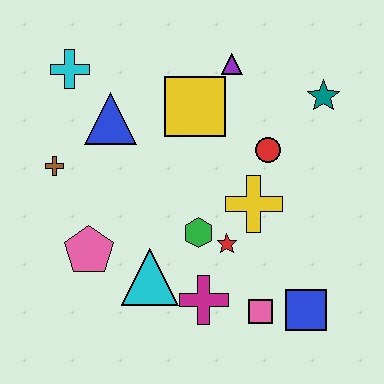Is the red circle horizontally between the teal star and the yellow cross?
Yes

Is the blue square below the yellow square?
Yes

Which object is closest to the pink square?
The blue square is closest to the pink square.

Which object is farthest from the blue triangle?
The blue square is farthest from the blue triangle.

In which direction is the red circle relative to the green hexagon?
The red circle is above the green hexagon.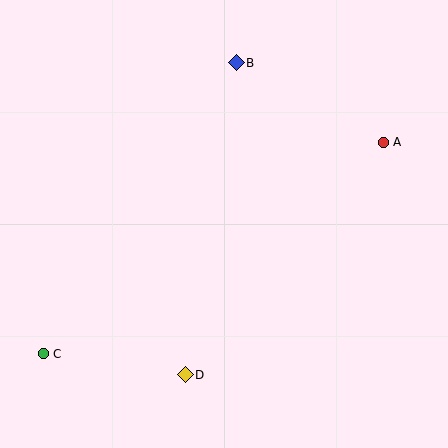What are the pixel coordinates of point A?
Point A is at (383, 142).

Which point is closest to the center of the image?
Point D at (185, 375) is closest to the center.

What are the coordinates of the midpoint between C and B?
The midpoint between C and B is at (140, 208).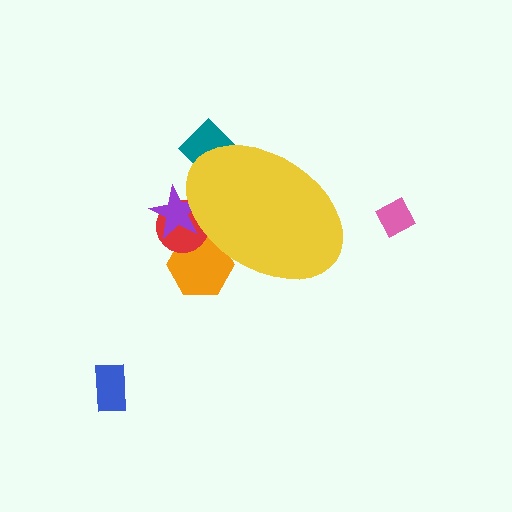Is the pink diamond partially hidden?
No, the pink diamond is fully visible.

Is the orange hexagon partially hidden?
Yes, the orange hexagon is partially hidden behind the yellow ellipse.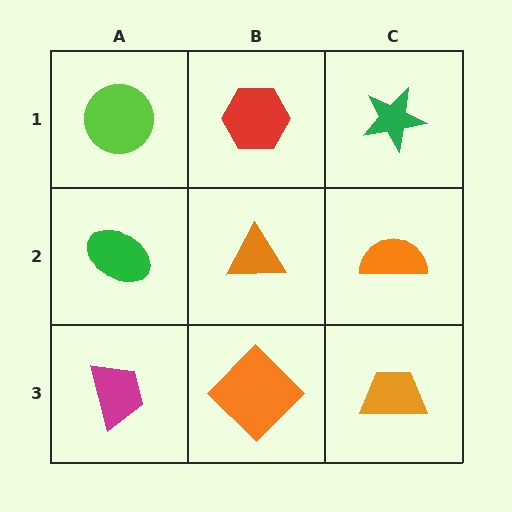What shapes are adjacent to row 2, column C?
A green star (row 1, column C), an orange trapezoid (row 3, column C), an orange triangle (row 2, column B).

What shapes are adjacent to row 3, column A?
A green ellipse (row 2, column A), an orange diamond (row 3, column B).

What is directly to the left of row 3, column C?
An orange diamond.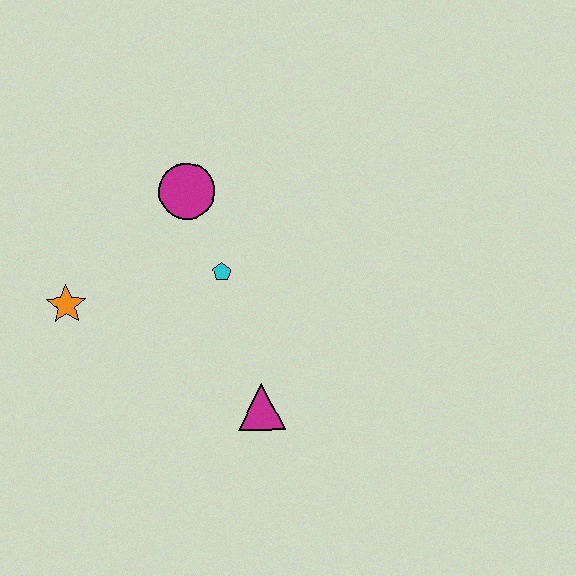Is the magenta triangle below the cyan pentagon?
Yes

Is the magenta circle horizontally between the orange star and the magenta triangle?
Yes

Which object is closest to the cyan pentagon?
The magenta circle is closest to the cyan pentagon.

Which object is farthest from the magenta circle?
The magenta triangle is farthest from the magenta circle.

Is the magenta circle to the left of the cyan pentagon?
Yes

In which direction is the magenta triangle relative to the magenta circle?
The magenta triangle is below the magenta circle.